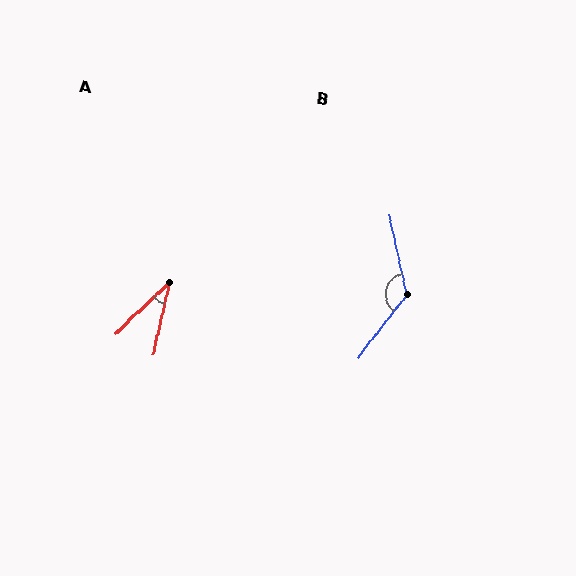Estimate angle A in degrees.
Approximately 34 degrees.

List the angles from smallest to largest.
A (34°), B (129°).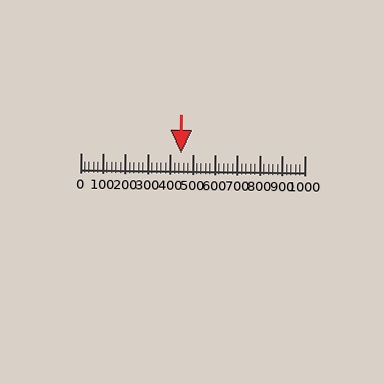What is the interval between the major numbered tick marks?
The major tick marks are spaced 100 units apart.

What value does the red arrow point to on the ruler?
The red arrow points to approximately 448.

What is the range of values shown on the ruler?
The ruler shows values from 0 to 1000.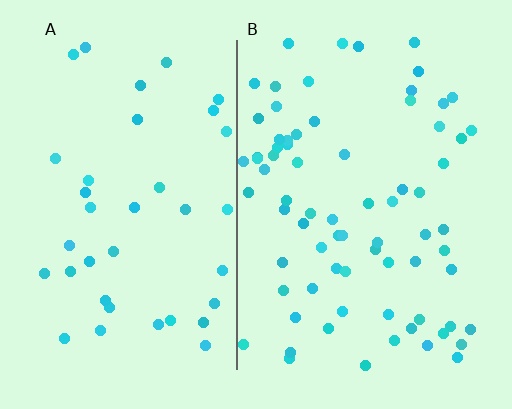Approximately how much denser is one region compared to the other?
Approximately 2.0× — region B over region A.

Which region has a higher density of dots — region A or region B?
B (the right).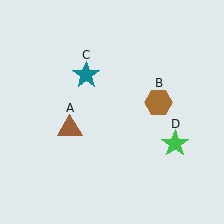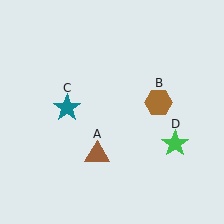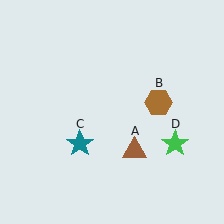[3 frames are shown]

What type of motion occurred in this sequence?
The brown triangle (object A), teal star (object C) rotated counterclockwise around the center of the scene.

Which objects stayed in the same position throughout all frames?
Brown hexagon (object B) and green star (object D) remained stationary.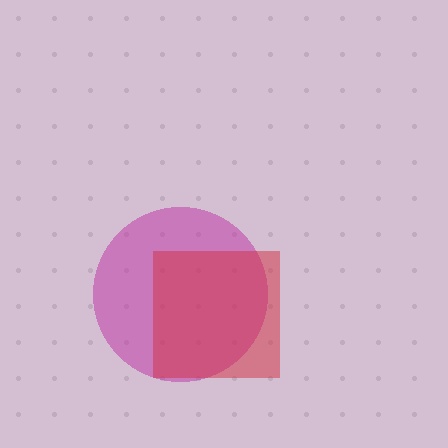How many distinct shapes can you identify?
There are 2 distinct shapes: a magenta circle, a red square.